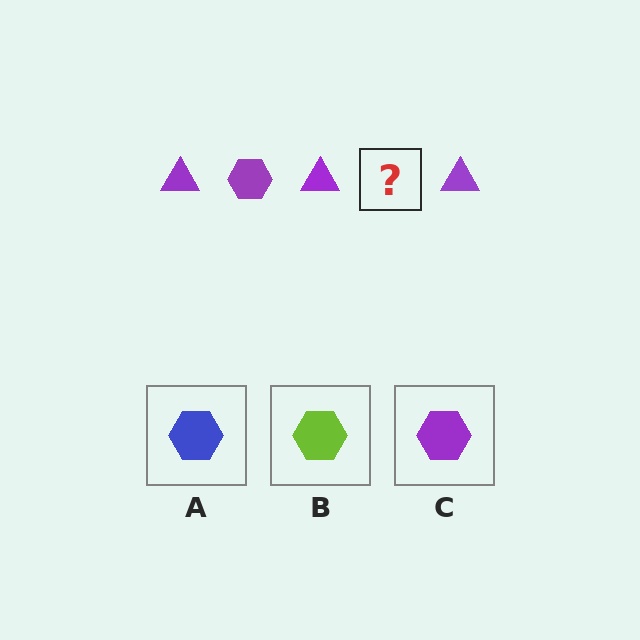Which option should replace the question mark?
Option C.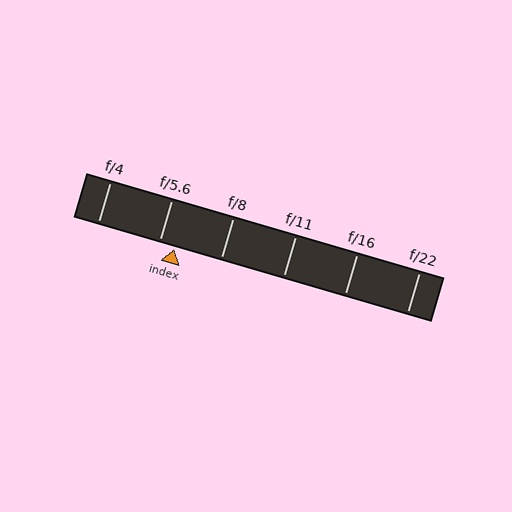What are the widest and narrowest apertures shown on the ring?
The widest aperture shown is f/4 and the narrowest is f/22.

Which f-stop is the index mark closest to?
The index mark is closest to f/5.6.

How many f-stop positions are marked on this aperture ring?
There are 6 f-stop positions marked.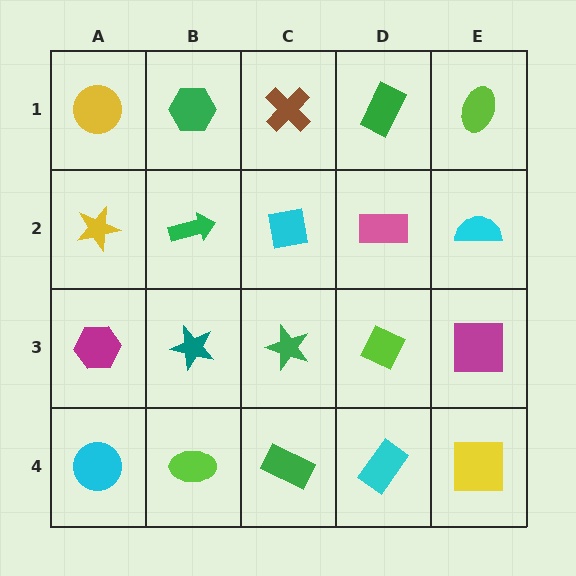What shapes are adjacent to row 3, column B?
A green arrow (row 2, column B), a lime ellipse (row 4, column B), a magenta hexagon (row 3, column A), a green star (row 3, column C).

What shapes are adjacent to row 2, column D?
A green rectangle (row 1, column D), a lime diamond (row 3, column D), a cyan square (row 2, column C), a cyan semicircle (row 2, column E).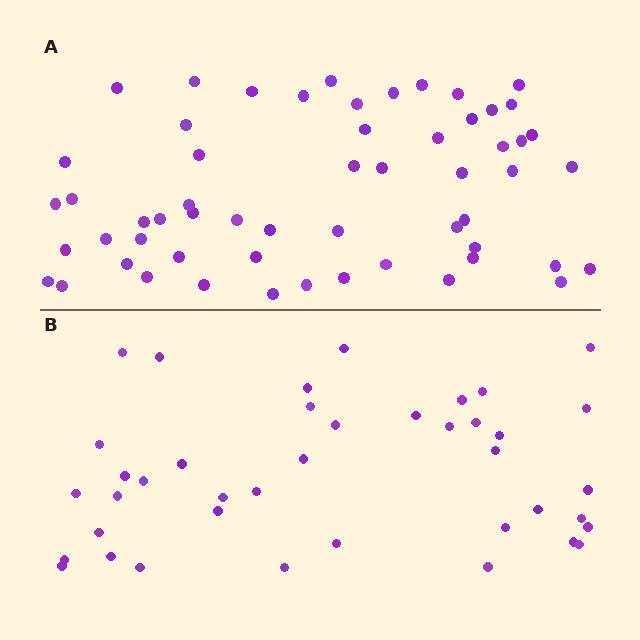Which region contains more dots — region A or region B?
Region A (the top region) has more dots.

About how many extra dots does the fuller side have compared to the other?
Region A has approximately 15 more dots than region B.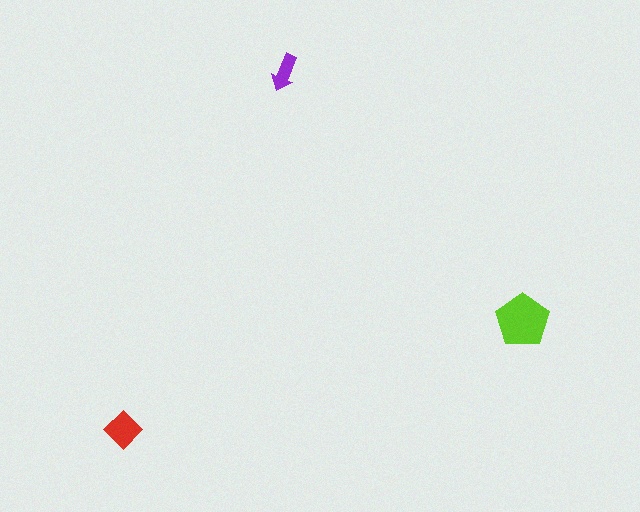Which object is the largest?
The lime pentagon.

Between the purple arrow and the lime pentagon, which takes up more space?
The lime pentagon.